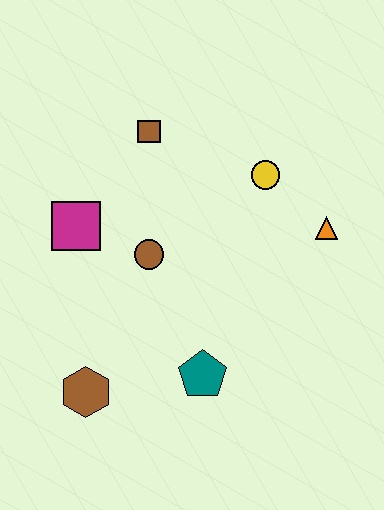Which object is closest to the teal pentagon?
The brown hexagon is closest to the teal pentagon.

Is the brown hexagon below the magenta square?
Yes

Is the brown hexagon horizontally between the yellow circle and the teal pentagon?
No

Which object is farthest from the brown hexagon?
The orange triangle is farthest from the brown hexagon.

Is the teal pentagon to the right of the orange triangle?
No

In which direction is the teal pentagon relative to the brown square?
The teal pentagon is below the brown square.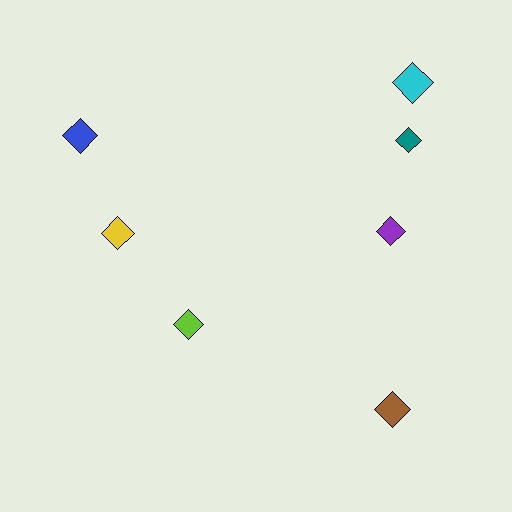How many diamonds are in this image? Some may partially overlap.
There are 7 diamonds.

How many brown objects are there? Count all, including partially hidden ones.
There is 1 brown object.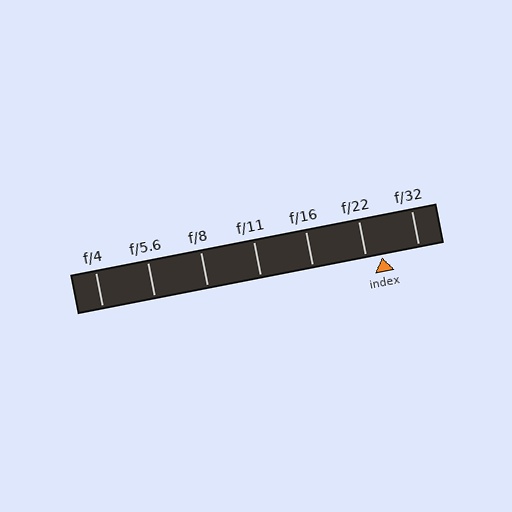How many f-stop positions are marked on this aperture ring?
There are 7 f-stop positions marked.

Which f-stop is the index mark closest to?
The index mark is closest to f/22.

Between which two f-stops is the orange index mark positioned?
The index mark is between f/22 and f/32.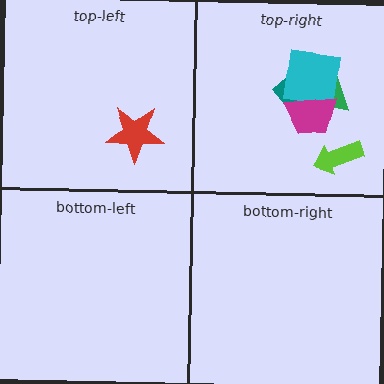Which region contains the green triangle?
The top-right region.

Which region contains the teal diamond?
The top-right region.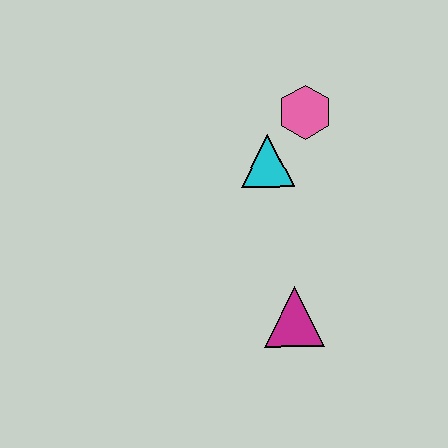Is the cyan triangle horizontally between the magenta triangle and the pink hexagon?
No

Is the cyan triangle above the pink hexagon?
No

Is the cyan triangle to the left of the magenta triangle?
Yes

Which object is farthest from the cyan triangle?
The magenta triangle is farthest from the cyan triangle.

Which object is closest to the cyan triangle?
The pink hexagon is closest to the cyan triangle.